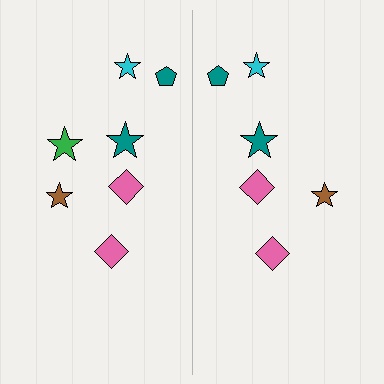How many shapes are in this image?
There are 13 shapes in this image.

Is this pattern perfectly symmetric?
No, the pattern is not perfectly symmetric. A green star is missing from the right side.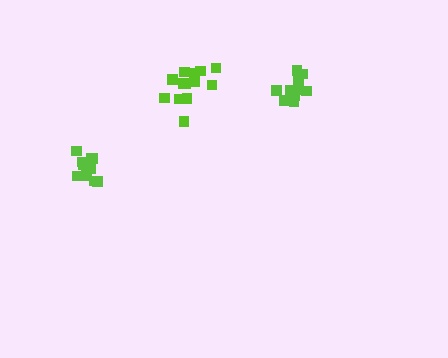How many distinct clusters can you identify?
There are 3 distinct clusters.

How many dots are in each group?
Group 1: 12 dots, Group 2: 10 dots, Group 3: 13 dots (35 total).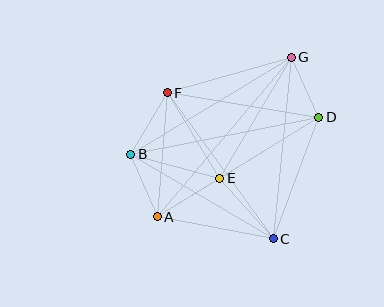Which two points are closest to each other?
Points D and G are closest to each other.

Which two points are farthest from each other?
Points A and G are farthest from each other.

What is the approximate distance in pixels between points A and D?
The distance between A and D is approximately 190 pixels.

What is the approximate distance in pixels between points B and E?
The distance between B and E is approximately 92 pixels.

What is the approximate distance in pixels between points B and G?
The distance between B and G is approximately 188 pixels.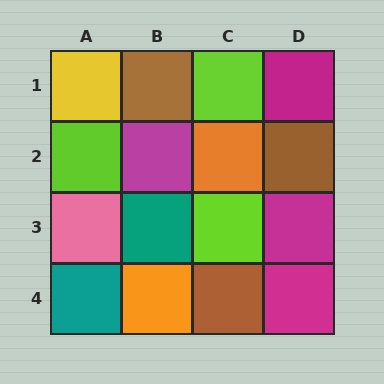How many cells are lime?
3 cells are lime.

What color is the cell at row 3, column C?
Lime.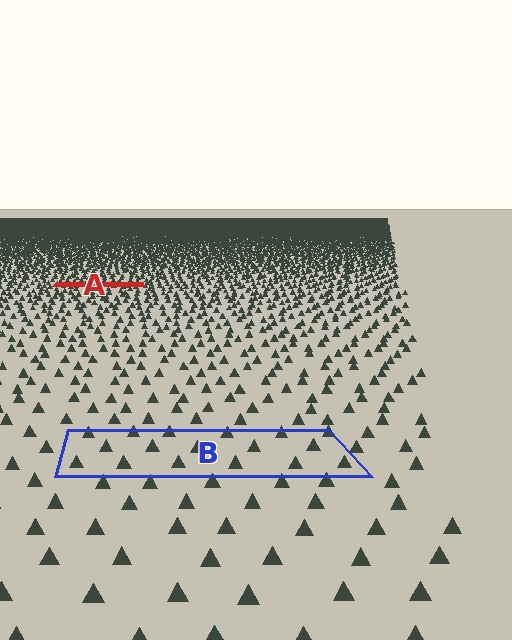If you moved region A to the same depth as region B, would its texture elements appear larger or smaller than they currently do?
They would appear larger. At a closer depth, the same texture elements are projected at a bigger on-screen size.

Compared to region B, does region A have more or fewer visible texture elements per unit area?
Region A has more texture elements per unit area — they are packed more densely because it is farther away.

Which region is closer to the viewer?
Region B is closer. The texture elements there are larger and more spread out.